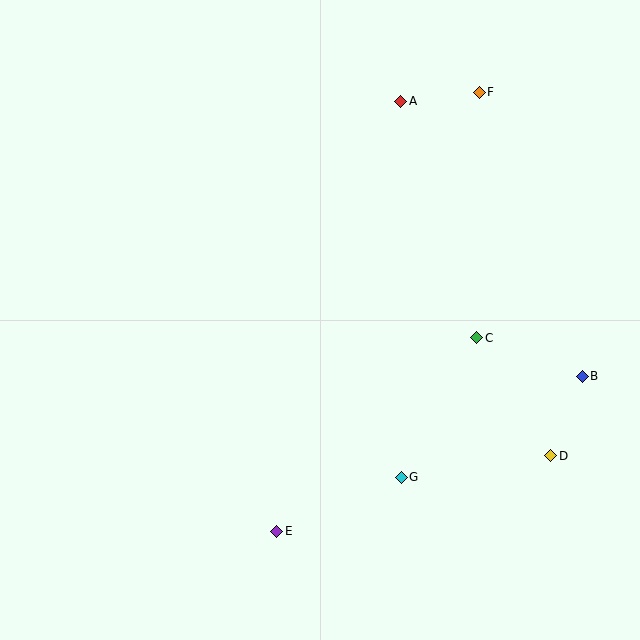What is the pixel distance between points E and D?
The distance between E and D is 284 pixels.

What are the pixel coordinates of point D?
Point D is at (551, 456).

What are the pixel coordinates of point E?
Point E is at (277, 531).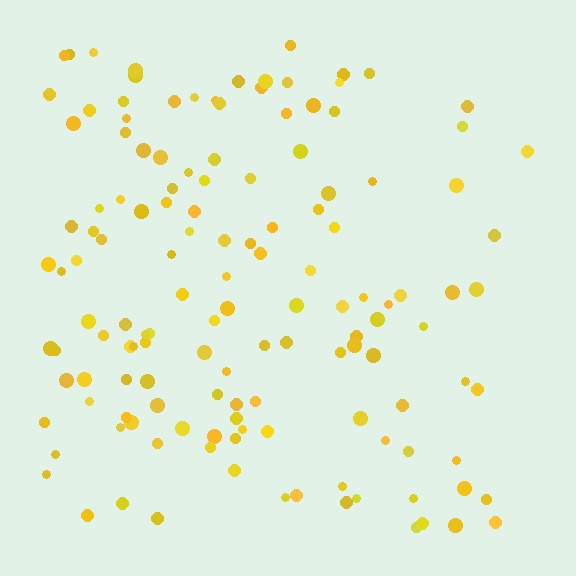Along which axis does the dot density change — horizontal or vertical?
Horizontal.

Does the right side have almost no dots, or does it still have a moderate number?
Still a moderate number, just noticeably fewer than the left.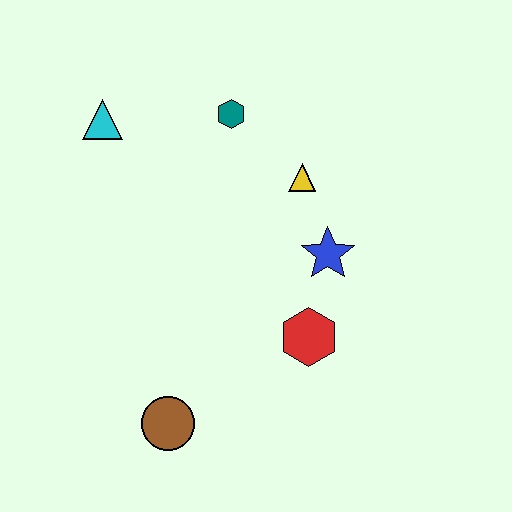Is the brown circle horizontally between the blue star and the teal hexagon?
No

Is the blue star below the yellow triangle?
Yes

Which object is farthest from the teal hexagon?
The brown circle is farthest from the teal hexagon.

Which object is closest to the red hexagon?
The blue star is closest to the red hexagon.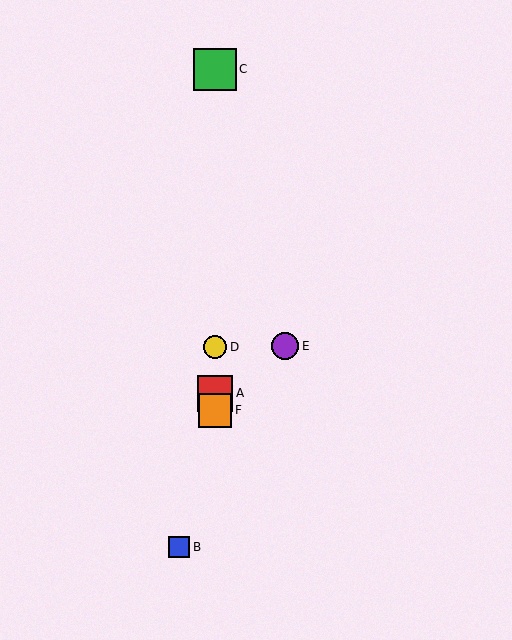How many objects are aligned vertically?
4 objects (A, C, D, F) are aligned vertically.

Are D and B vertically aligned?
No, D is at x≈215 and B is at x≈179.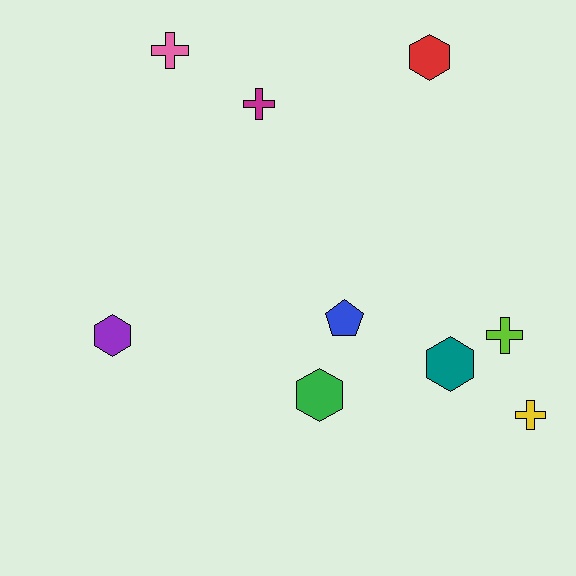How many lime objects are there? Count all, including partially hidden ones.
There is 1 lime object.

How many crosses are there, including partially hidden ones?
There are 4 crosses.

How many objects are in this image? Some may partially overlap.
There are 9 objects.